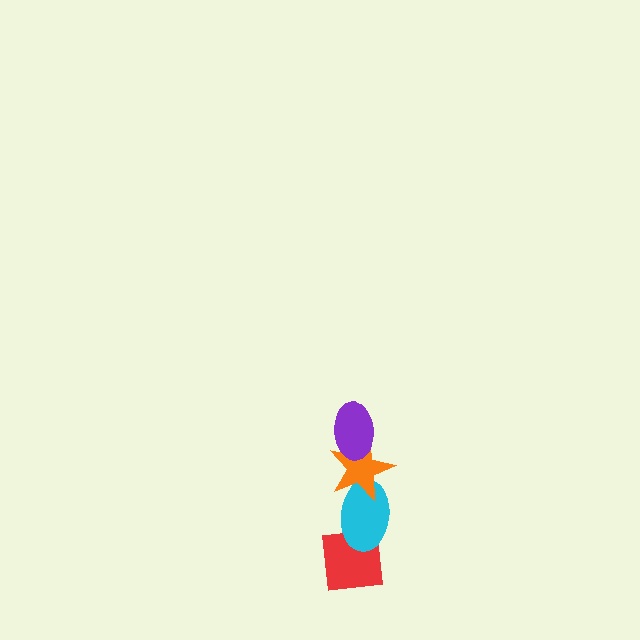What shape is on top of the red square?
The cyan ellipse is on top of the red square.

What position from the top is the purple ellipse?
The purple ellipse is 1st from the top.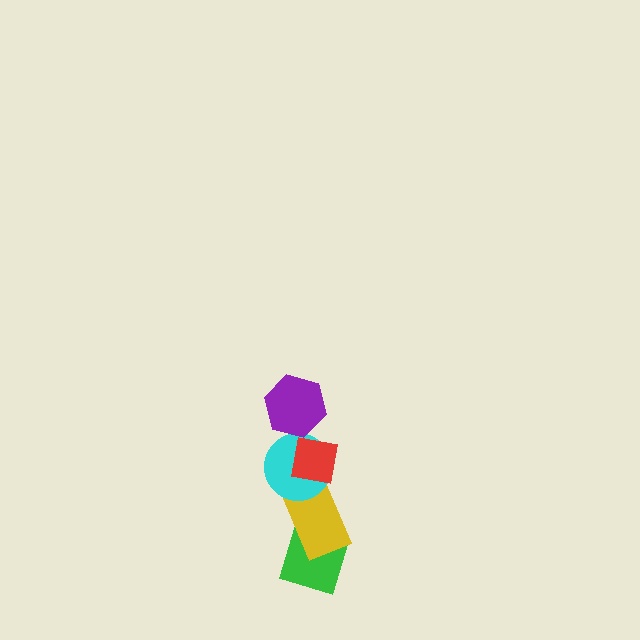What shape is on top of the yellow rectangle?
The cyan circle is on top of the yellow rectangle.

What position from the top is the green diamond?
The green diamond is 5th from the top.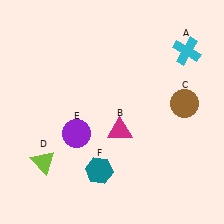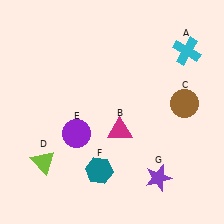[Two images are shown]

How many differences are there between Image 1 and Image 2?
There is 1 difference between the two images.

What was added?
A purple star (G) was added in Image 2.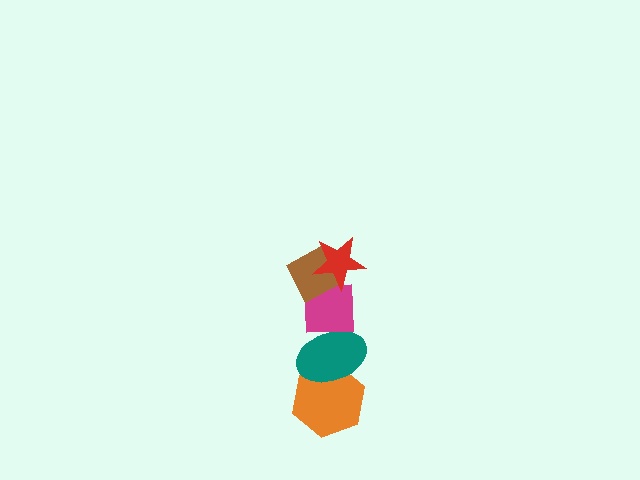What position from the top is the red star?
The red star is 1st from the top.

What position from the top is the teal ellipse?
The teal ellipse is 4th from the top.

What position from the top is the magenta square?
The magenta square is 3rd from the top.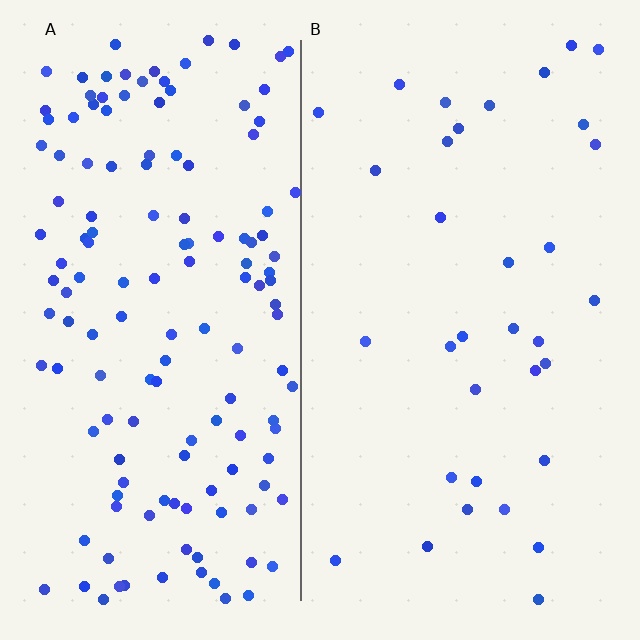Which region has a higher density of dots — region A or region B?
A (the left).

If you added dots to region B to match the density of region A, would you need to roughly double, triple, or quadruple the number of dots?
Approximately quadruple.